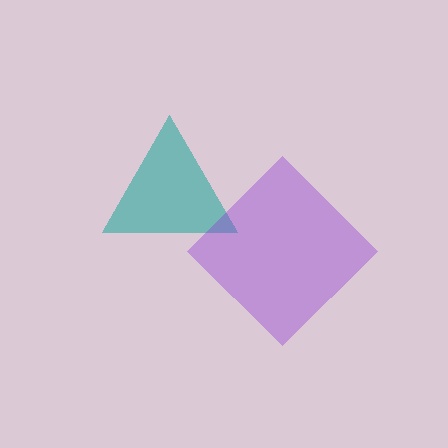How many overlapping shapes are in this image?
There are 2 overlapping shapes in the image.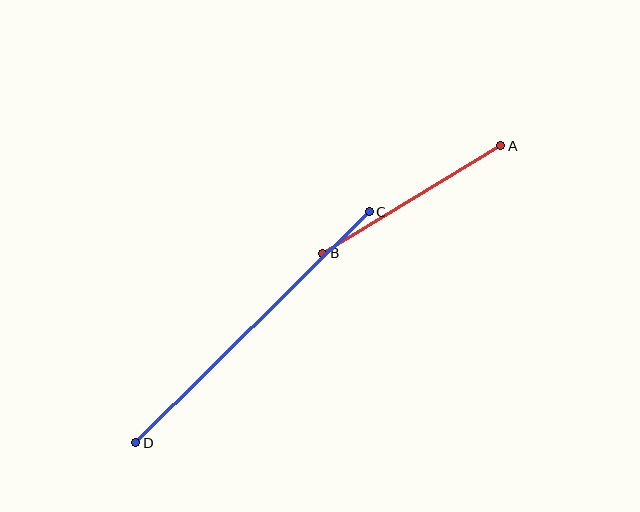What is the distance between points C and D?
The distance is approximately 328 pixels.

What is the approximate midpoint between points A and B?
The midpoint is at approximately (412, 200) pixels.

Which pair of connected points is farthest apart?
Points C and D are farthest apart.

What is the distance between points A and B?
The distance is approximately 208 pixels.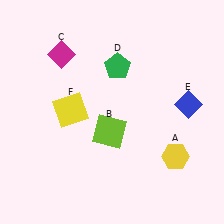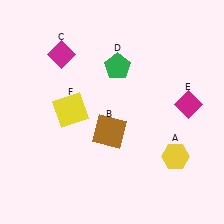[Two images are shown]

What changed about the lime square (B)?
In Image 1, B is lime. In Image 2, it changed to brown.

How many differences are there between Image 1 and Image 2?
There are 2 differences between the two images.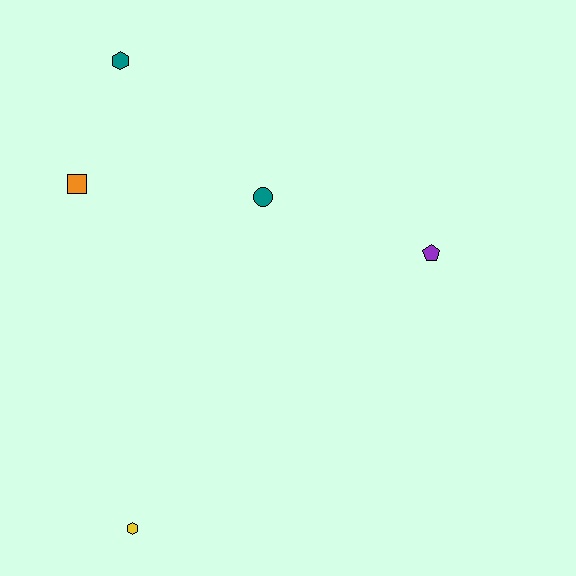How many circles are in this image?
There is 1 circle.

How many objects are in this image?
There are 5 objects.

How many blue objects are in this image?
There are no blue objects.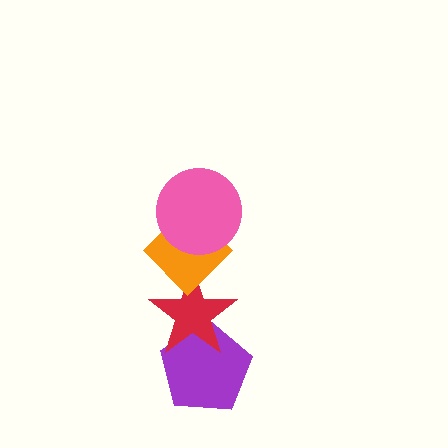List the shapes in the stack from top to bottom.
From top to bottom: the pink circle, the orange diamond, the red star, the purple pentagon.